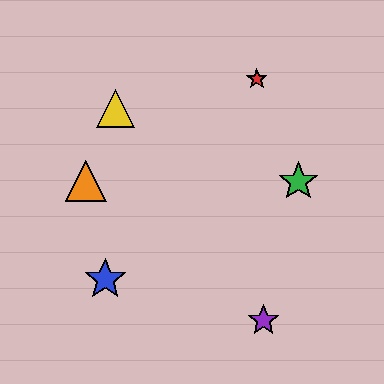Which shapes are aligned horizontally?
The green star, the orange triangle are aligned horizontally.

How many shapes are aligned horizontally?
2 shapes (the green star, the orange triangle) are aligned horizontally.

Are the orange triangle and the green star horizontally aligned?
Yes, both are at y≈181.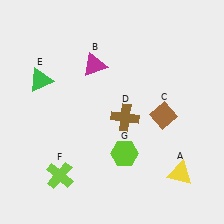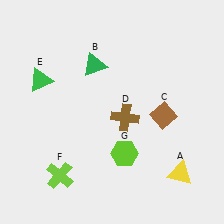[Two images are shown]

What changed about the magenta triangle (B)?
In Image 1, B is magenta. In Image 2, it changed to green.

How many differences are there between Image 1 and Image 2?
There is 1 difference between the two images.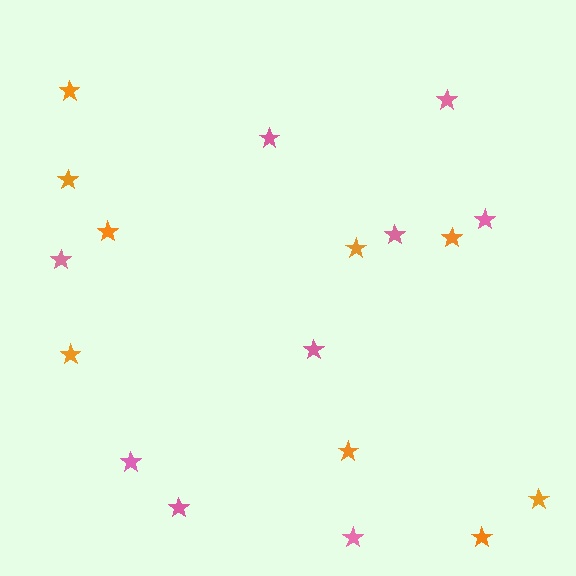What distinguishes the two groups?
There are 2 groups: one group of orange stars (9) and one group of pink stars (9).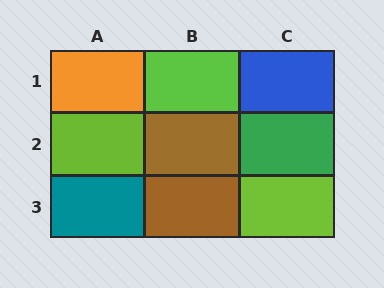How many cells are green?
1 cell is green.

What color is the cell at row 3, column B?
Brown.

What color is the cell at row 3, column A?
Teal.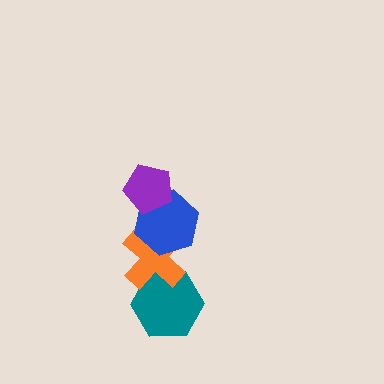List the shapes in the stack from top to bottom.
From top to bottom: the purple pentagon, the blue hexagon, the orange cross, the teal hexagon.